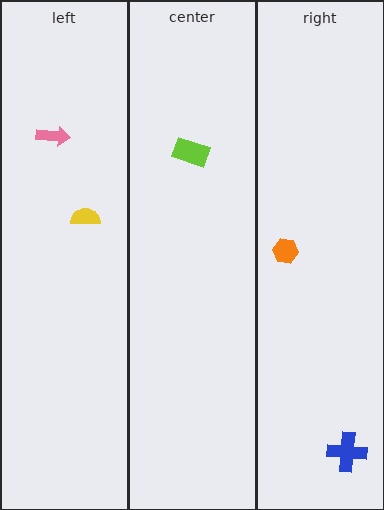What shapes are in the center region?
The lime rectangle.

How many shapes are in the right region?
2.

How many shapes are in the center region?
1.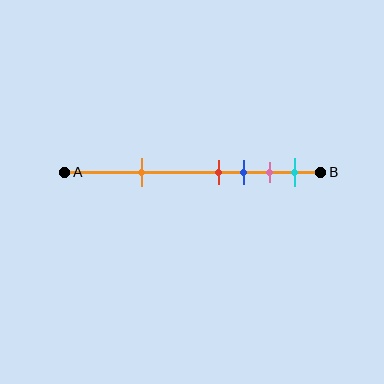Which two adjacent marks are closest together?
The red and blue marks are the closest adjacent pair.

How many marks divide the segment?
There are 5 marks dividing the segment.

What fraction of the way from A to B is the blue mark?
The blue mark is approximately 70% (0.7) of the way from A to B.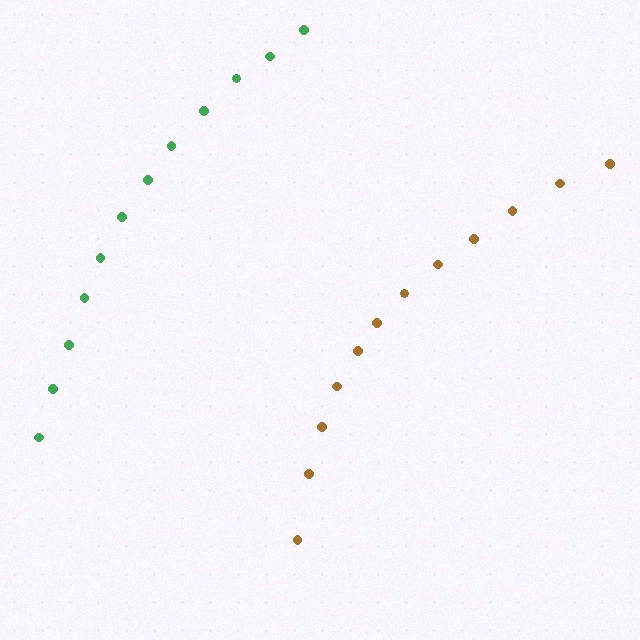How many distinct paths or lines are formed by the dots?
There are 2 distinct paths.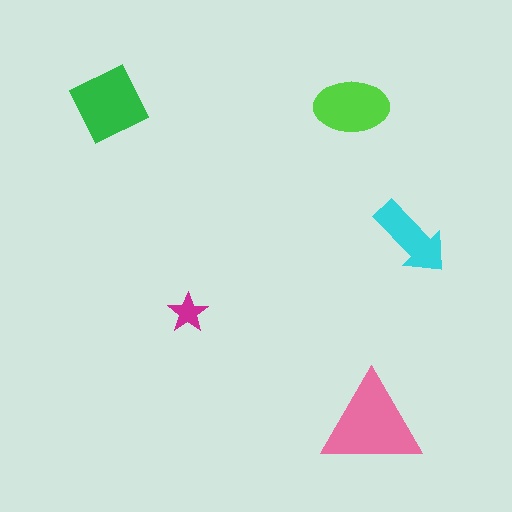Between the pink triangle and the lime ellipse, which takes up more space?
The pink triangle.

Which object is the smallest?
The magenta star.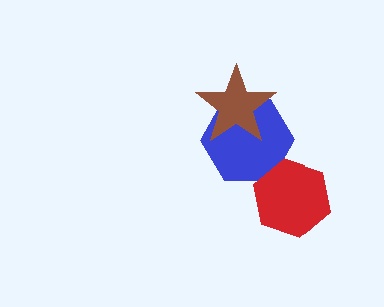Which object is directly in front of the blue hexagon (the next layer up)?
The brown star is directly in front of the blue hexagon.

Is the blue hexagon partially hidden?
Yes, it is partially covered by another shape.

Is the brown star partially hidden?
No, no other shape covers it.